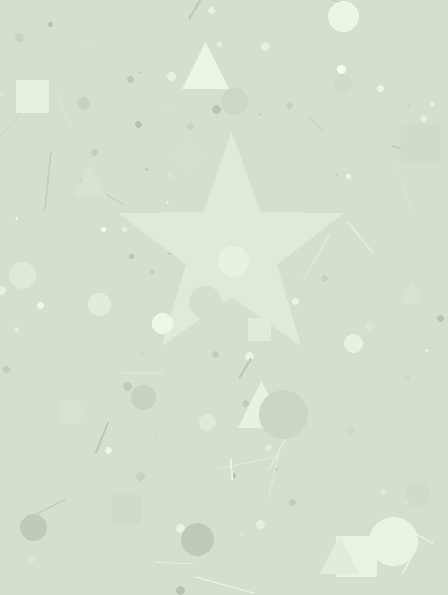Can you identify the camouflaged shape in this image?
The camouflaged shape is a star.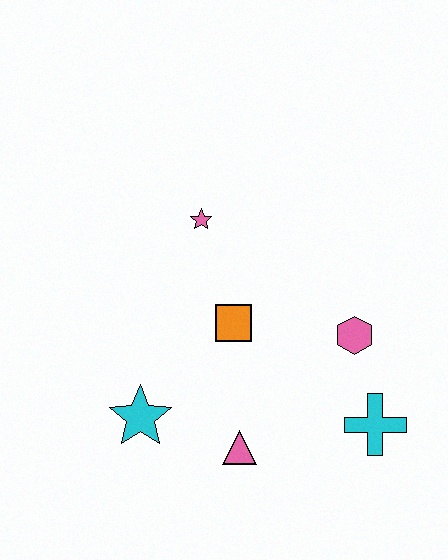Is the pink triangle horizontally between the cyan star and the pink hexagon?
Yes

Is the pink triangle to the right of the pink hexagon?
No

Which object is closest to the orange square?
The pink star is closest to the orange square.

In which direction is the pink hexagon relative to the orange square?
The pink hexagon is to the right of the orange square.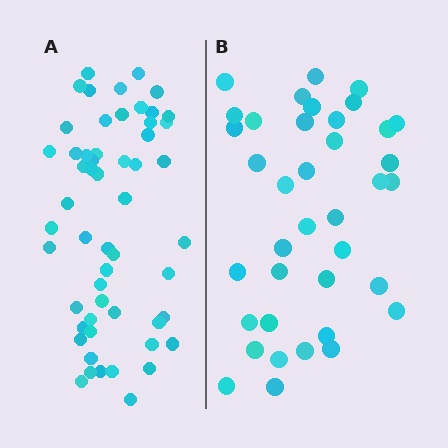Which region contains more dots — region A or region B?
Region A (the left region) has more dots.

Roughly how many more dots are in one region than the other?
Region A has approximately 15 more dots than region B.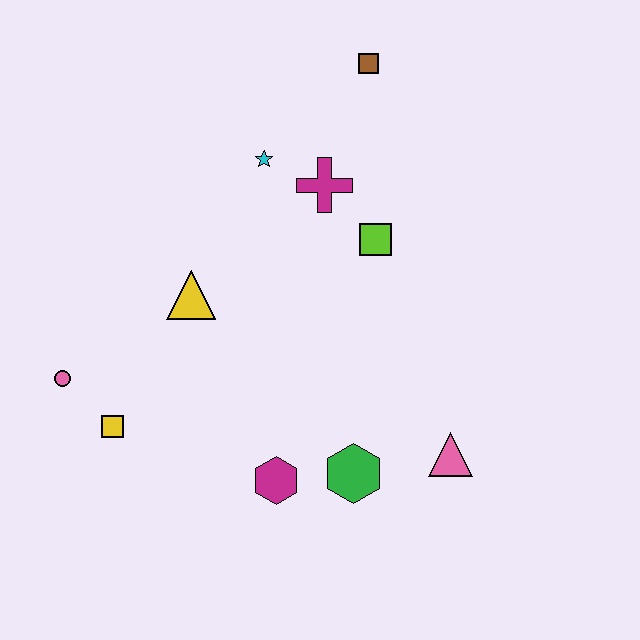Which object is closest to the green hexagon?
The magenta hexagon is closest to the green hexagon.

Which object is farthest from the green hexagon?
The brown square is farthest from the green hexagon.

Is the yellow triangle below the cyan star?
Yes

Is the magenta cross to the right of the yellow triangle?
Yes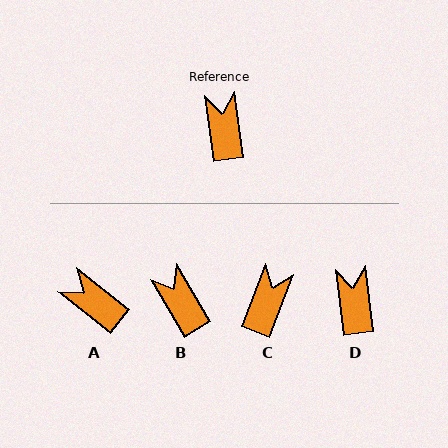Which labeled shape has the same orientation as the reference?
D.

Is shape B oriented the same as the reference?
No, it is off by about 23 degrees.